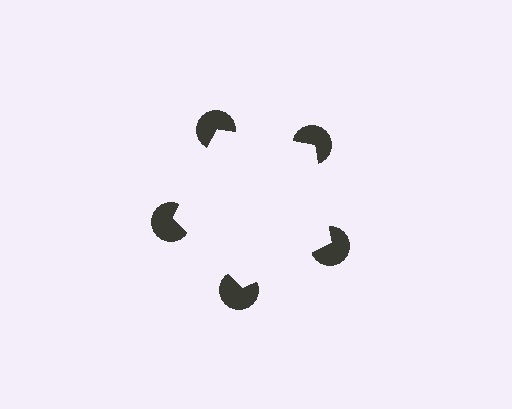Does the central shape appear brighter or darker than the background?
It typically appears slightly brighter than the background, even though no actual brightness change is drawn.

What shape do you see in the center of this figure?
An illusory pentagon — its edges are inferred from the aligned wedge cuts in the pac-man discs, not physically drawn.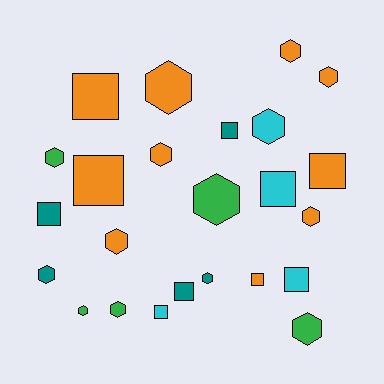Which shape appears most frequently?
Hexagon, with 14 objects.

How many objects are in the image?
There are 24 objects.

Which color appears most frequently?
Orange, with 10 objects.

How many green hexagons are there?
There are 5 green hexagons.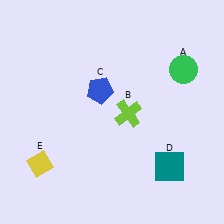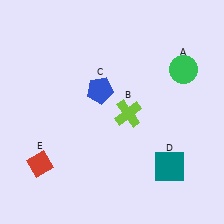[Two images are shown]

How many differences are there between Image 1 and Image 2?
There is 1 difference between the two images.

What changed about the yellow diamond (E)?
In Image 1, E is yellow. In Image 2, it changed to red.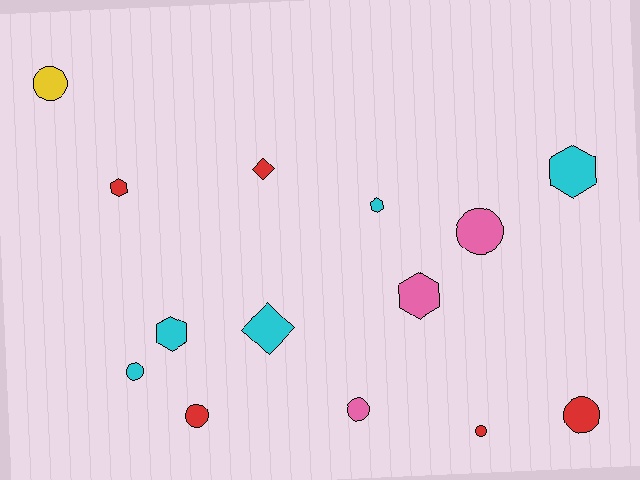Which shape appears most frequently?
Circle, with 7 objects.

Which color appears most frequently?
Red, with 5 objects.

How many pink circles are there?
There are 2 pink circles.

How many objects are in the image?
There are 14 objects.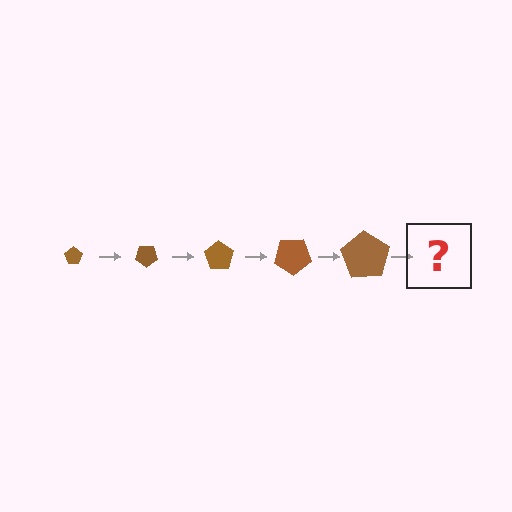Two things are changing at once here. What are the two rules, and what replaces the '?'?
The two rules are that the pentagon grows larger each step and it rotates 35 degrees each step. The '?' should be a pentagon, larger than the previous one and rotated 175 degrees from the start.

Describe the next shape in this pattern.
It should be a pentagon, larger than the previous one and rotated 175 degrees from the start.